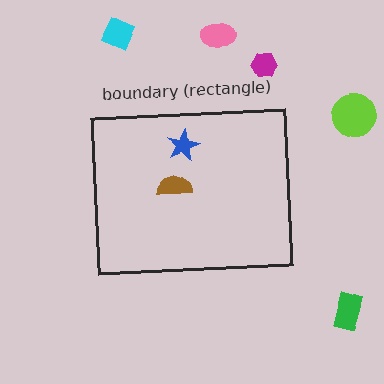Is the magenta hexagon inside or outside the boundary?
Outside.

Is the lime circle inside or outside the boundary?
Outside.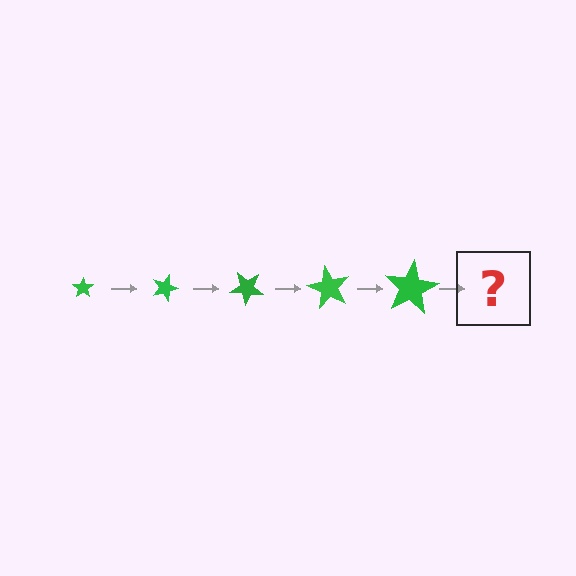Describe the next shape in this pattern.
It should be a star, larger than the previous one and rotated 100 degrees from the start.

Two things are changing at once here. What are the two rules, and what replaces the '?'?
The two rules are that the star grows larger each step and it rotates 20 degrees each step. The '?' should be a star, larger than the previous one and rotated 100 degrees from the start.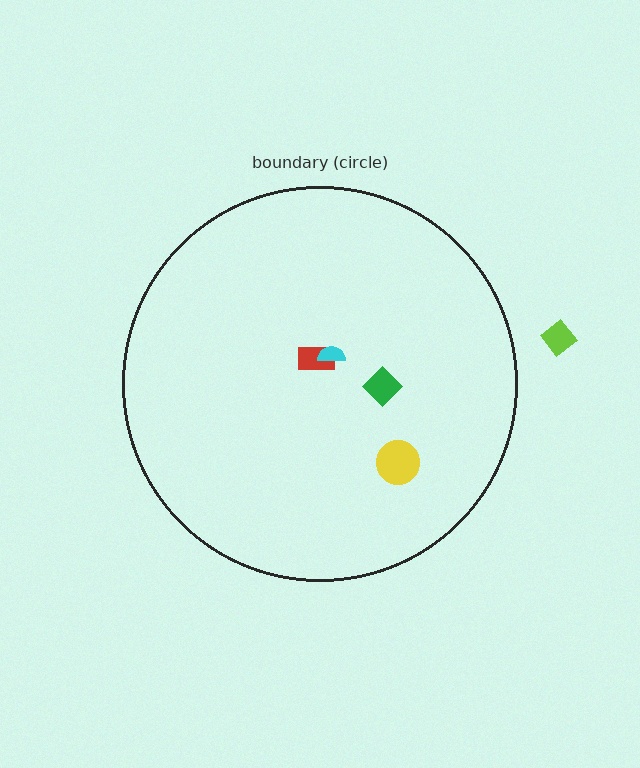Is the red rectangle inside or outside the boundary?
Inside.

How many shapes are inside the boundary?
4 inside, 1 outside.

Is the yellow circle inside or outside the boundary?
Inside.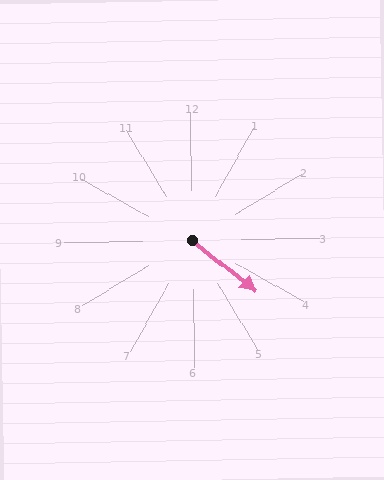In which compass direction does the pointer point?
Southeast.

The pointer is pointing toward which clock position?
Roughly 4 o'clock.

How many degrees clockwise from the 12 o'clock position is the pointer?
Approximately 130 degrees.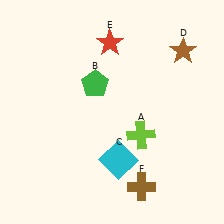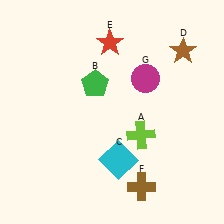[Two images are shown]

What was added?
A magenta circle (G) was added in Image 2.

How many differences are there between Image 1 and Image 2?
There is 1 difference between the two images.